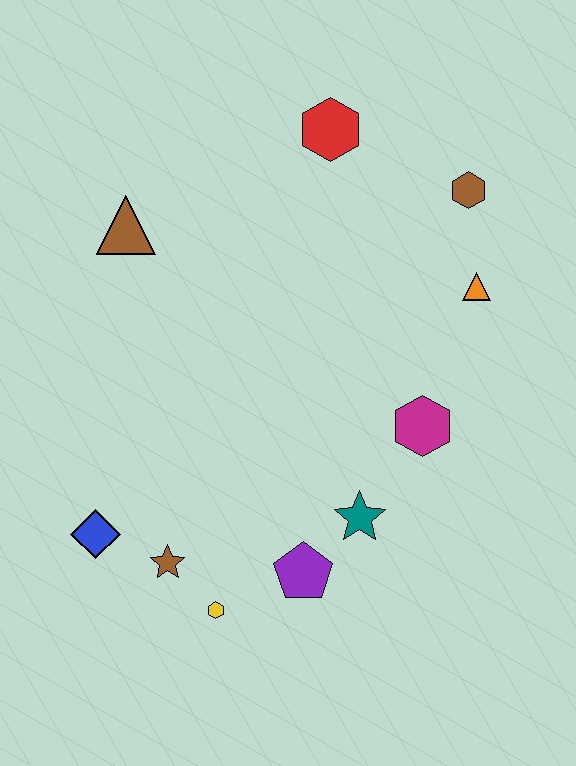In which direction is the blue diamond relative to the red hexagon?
The blue diamond is below the red hexagon.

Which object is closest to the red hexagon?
The brown hexagon is closest to the red hexagon.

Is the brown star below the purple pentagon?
No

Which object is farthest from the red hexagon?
The yellow hexagon is farthest from the red hexagon.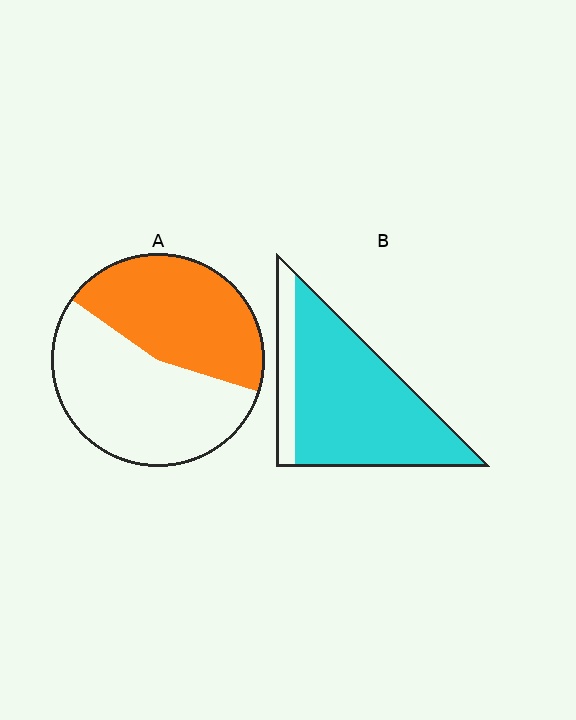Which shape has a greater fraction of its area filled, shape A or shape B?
Shape B.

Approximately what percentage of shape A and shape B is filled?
A is approximately 45% and B is approximately 85%.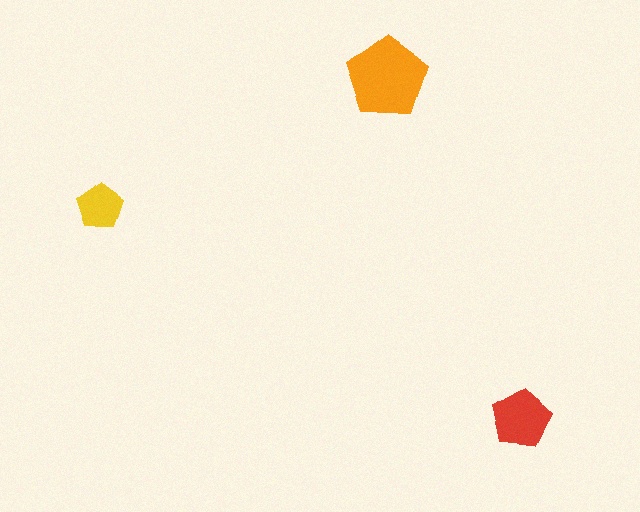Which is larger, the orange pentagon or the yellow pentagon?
The orange one.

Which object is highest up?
The orange pentagon is topmost.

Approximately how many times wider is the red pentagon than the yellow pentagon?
About 1.5 times wider.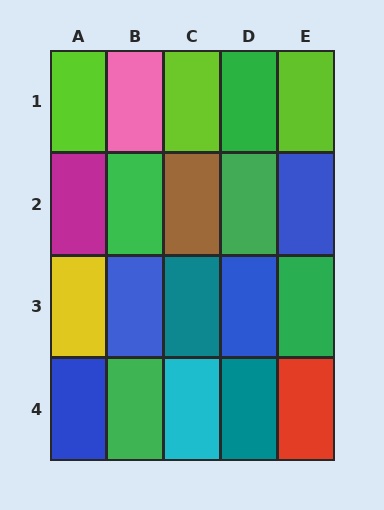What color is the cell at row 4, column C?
Cyan.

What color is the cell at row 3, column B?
Blue.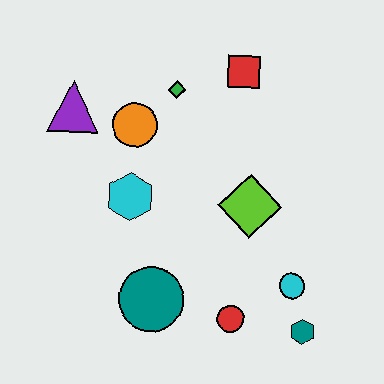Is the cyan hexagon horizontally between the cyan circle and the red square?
No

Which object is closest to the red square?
The green diamond is closest to the red square.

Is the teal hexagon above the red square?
No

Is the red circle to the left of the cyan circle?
Yes